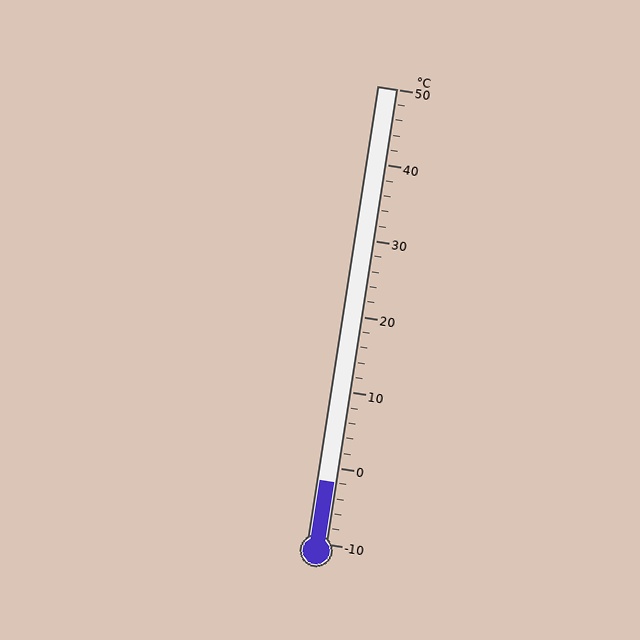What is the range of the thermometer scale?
The thermometer scale ranges from -10°C to 50°C.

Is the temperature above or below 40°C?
The temperature is below 40°C.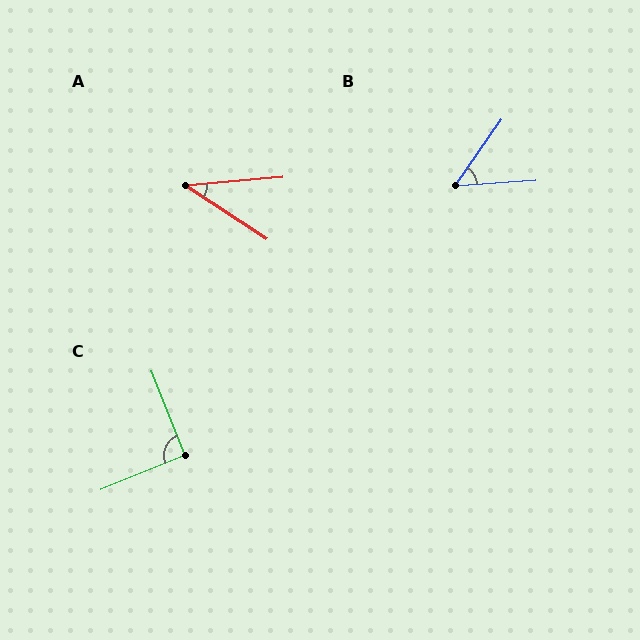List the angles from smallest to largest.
A (38°), B (51°), C (91°).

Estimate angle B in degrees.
Approximately 51 degrees.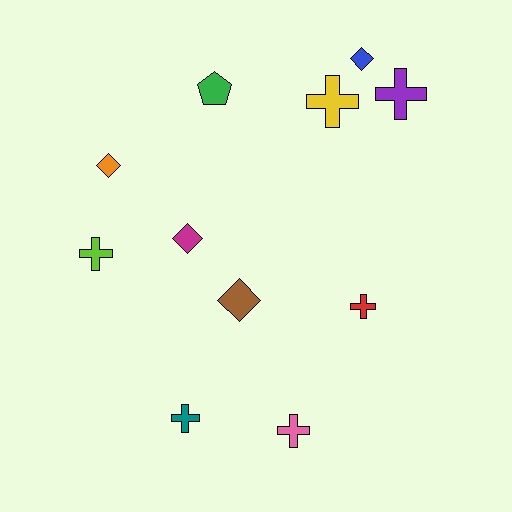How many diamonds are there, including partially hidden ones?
There are 4 diamonds.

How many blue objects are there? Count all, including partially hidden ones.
There is 1 blue object.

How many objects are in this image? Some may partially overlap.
There are 11 objects.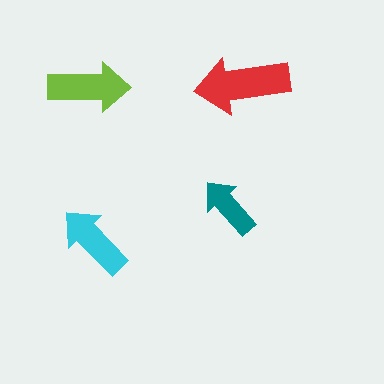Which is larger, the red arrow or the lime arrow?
The red one.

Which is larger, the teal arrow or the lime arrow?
The lime one.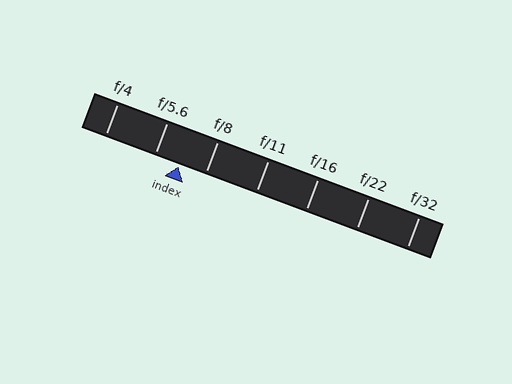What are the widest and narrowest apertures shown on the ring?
The widest aperture shown is f/4 and the narrowest is f/32.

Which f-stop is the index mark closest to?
The index mark is closest to f/5.6.